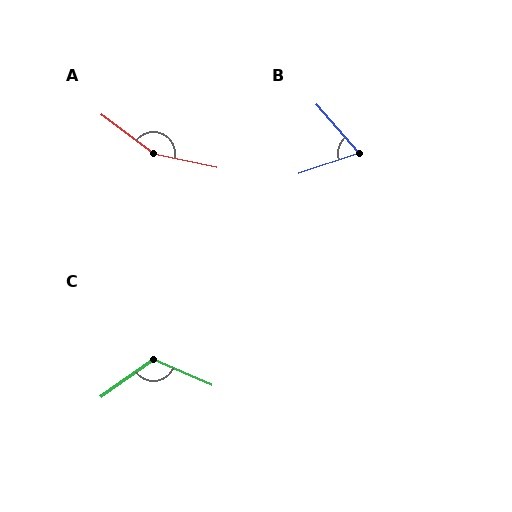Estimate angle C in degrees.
Approximately 120 degrees.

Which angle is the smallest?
B, at approximately 67 degrees.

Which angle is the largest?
A, at approximately 155 degrees.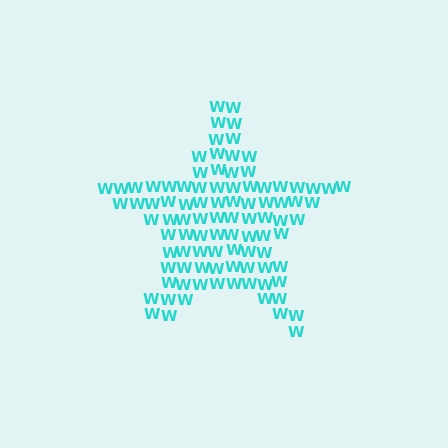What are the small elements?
The small elements are letter W's.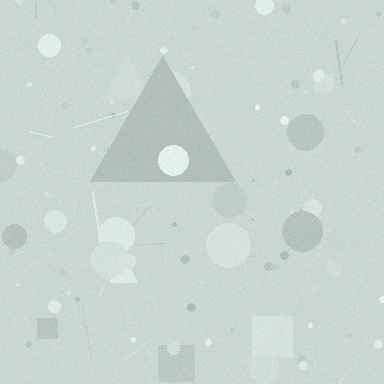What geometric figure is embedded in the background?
A triangle is embedded in the background.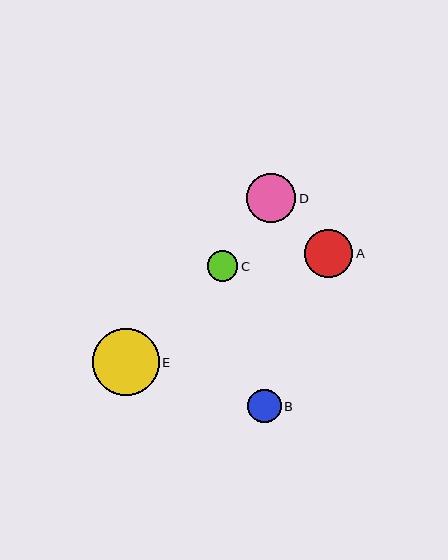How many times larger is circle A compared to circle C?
Circle A is approximately 1.6 times the size of circle C.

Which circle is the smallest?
Circle C is the smallest with a size of approximately 31 pixels.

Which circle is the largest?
Circle E is the largest with a size of approximately 67 pixels.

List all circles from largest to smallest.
From largest to smallest: E, D, A, B, C.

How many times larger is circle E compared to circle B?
Circle E is approximately 2.0 times the size of circle B.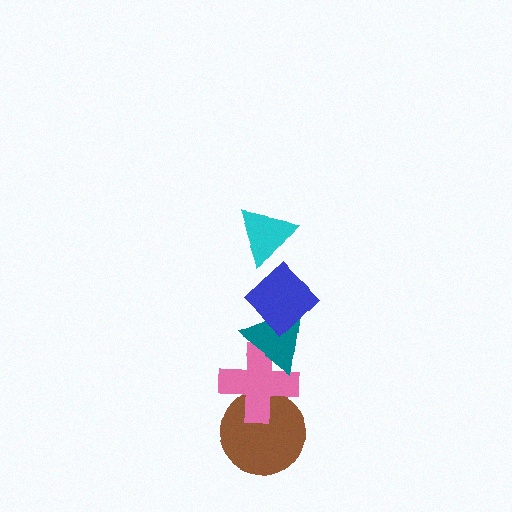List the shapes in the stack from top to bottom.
From top to bottom: the cyan triangle, the blue diamond, the teal triangle, the pink cross, the brown circle.